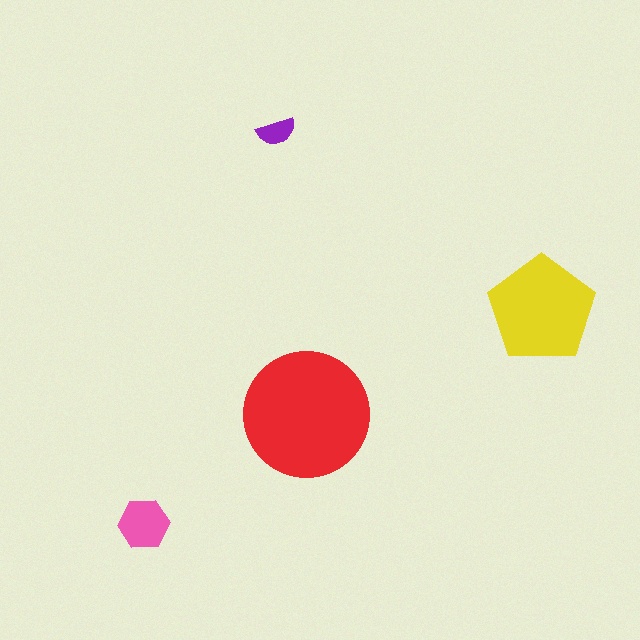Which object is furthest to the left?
The pink hexagon is leftmost.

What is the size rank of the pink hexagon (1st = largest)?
3rd.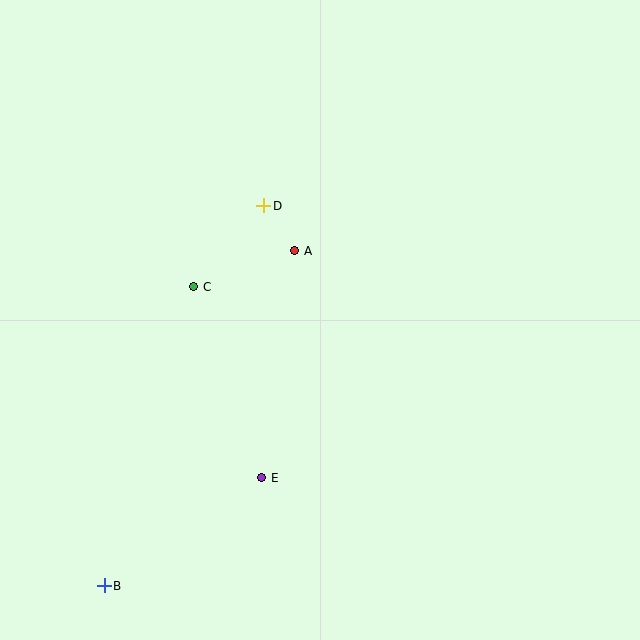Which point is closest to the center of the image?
Point A at (295, 251) is closest to the center.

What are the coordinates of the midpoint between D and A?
The midpoint between D and A is at (279, 228).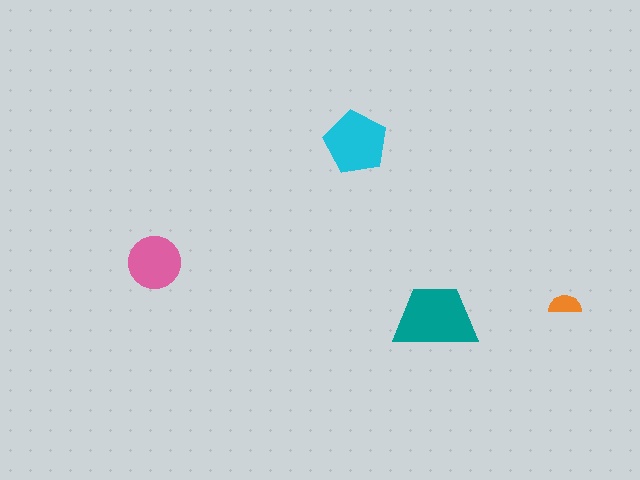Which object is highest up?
The cyan pentagon is topmost.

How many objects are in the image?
There are 4 objects in the image.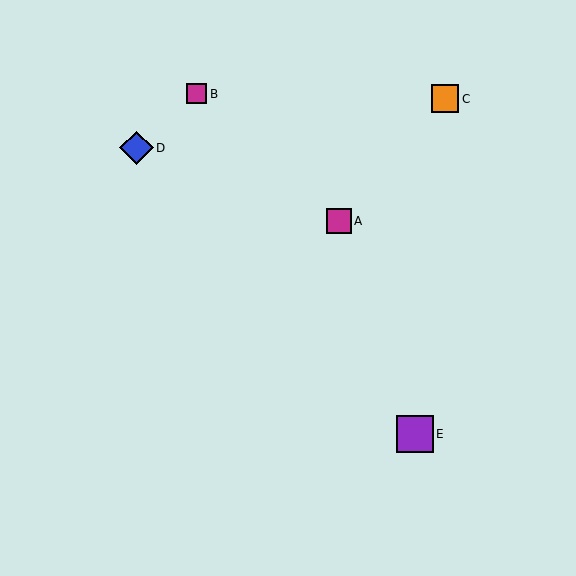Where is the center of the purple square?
The center of the purple square is at (415, 434).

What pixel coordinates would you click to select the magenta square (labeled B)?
Click at (197, 94) to select the magenta square B.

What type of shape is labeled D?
Shape D is a blue diamond.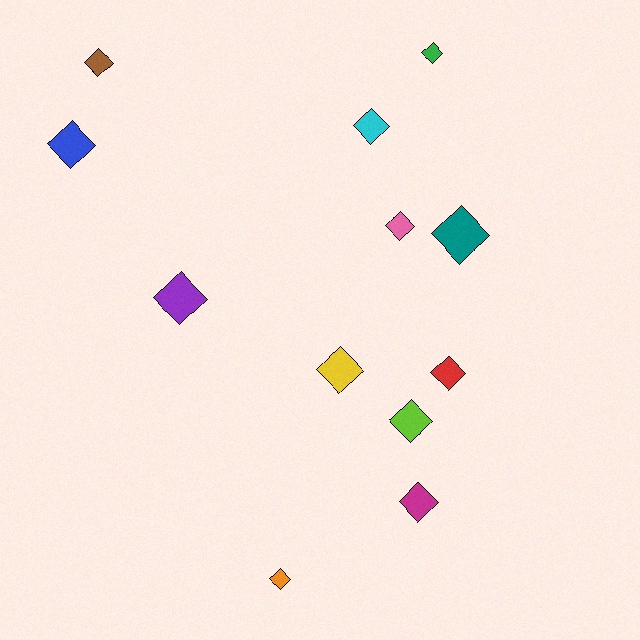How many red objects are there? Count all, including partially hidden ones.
There is 1 red object.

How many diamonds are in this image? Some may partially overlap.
There are 12 diamonds.